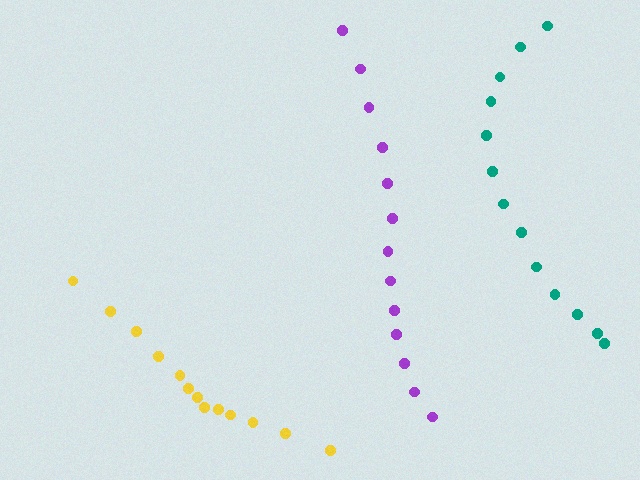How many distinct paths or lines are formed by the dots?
There are 3 distinct paths.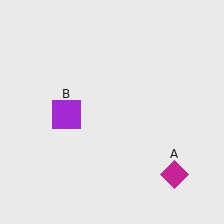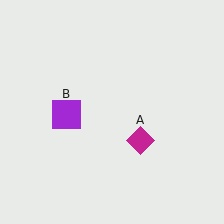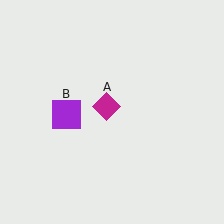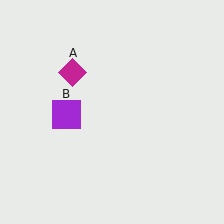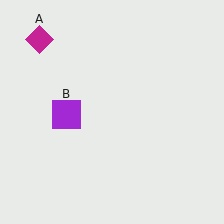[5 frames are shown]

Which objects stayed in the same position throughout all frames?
Purple square (object B) remained stationary.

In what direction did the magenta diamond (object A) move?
The magenta diamond (object A) moved up and to the left.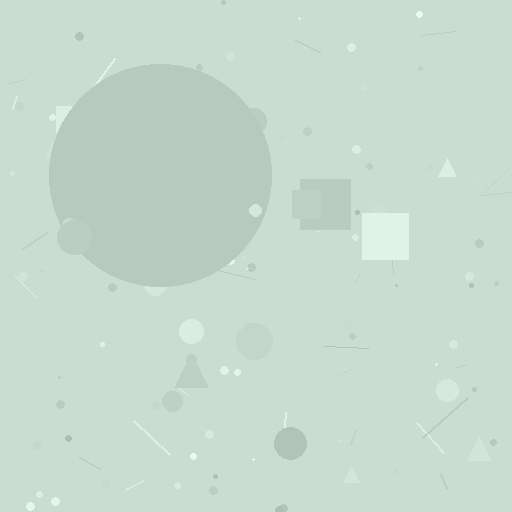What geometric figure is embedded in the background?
A circle is embedded in the background.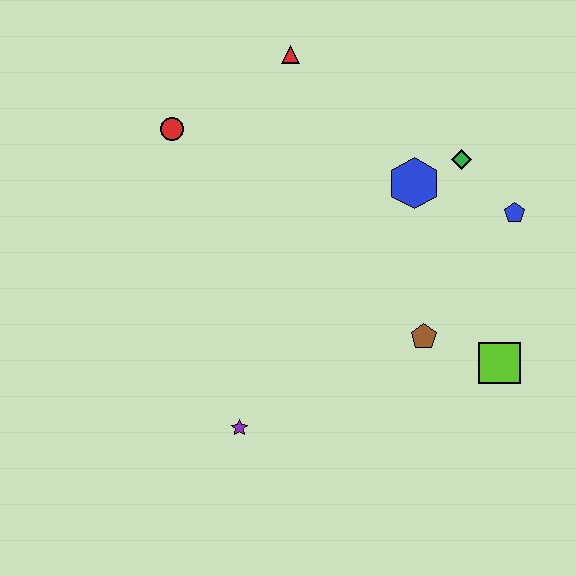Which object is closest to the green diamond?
The blue hexagon is closest to the green diamond.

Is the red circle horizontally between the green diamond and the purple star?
No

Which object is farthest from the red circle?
The lime square is farthest from the red circle.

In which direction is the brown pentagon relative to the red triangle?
The brown pentagon is below the red triangle.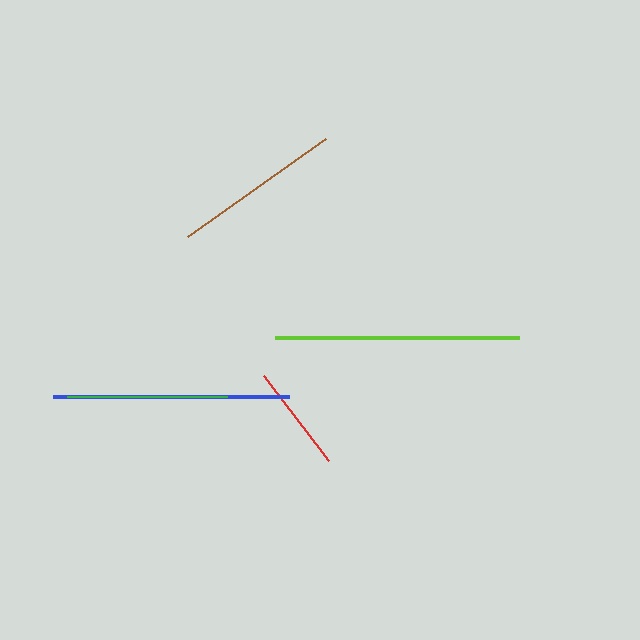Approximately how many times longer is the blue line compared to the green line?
The blue line is approximately 1.5 times the length of the green line.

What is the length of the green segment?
The green segment is approximately 160 pixels long.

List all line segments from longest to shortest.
From longest to shortest: lime, blue, brown, green, red.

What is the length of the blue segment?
The blue segment is approximately 236 pixels long.